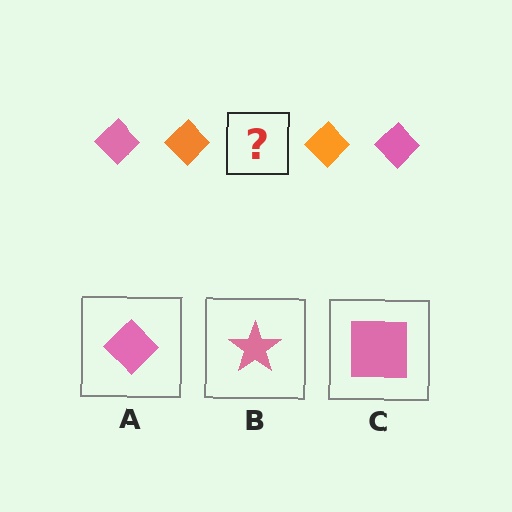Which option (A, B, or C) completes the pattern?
A.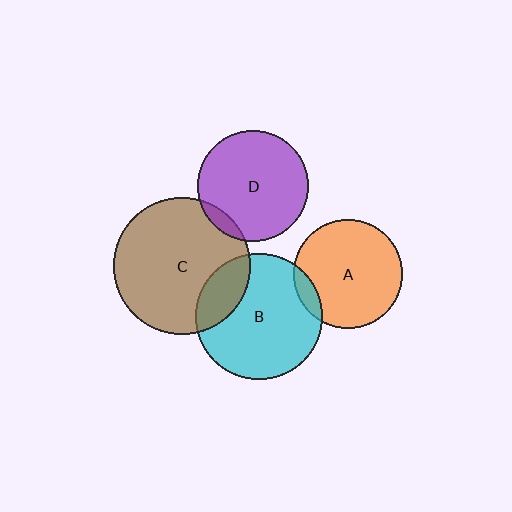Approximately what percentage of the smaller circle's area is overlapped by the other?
Approximately 10%.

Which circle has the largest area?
Circle C (brown).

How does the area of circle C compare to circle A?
Approximately 1.6 times.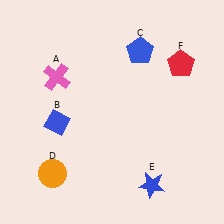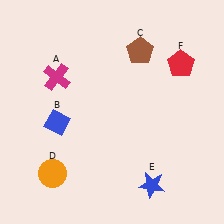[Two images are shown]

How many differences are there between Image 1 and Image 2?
There are 2 differences between the two images.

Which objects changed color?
A changed from pink to magenta. C changed from blue to brown.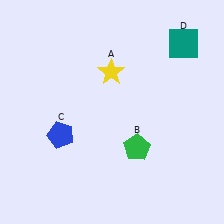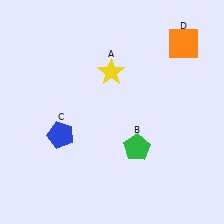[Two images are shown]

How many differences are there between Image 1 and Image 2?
There is 1 difference between the two images.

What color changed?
The square (D) changed from teal in Image 1 to orange in Image 2.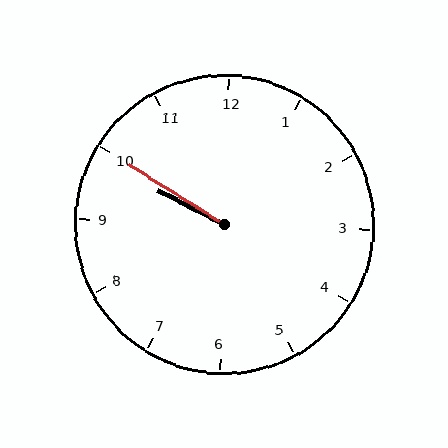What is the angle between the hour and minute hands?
Approximately 5 degrees.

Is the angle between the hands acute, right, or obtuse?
It is acute.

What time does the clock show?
9:50.